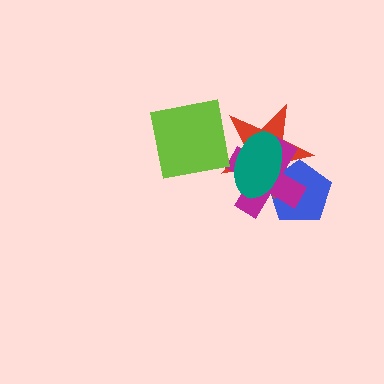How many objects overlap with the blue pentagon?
3 objects overlap with the blue pentagon.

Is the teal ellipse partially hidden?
No, no other shape covers it.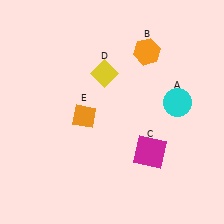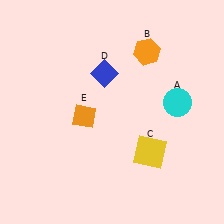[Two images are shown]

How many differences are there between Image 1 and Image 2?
There are 2 differences between the two images.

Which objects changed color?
C changed from magenta to yellow. D changed from yellow to blue.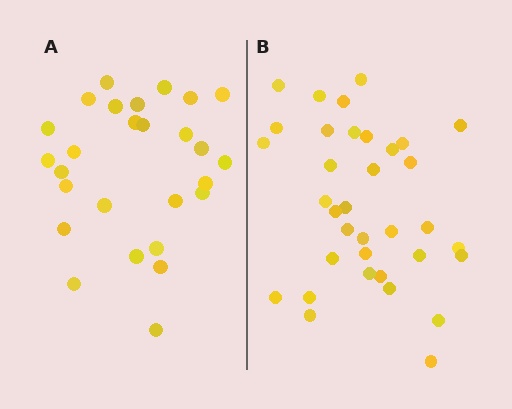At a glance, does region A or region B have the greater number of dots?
Region B (the right region) has more dots.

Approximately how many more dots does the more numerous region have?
Region B has roughly 8 or so more dots than region A.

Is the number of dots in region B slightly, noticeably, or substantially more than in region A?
Region B has noticeably more, but not dramatically so. The ratio is roughly 1.3 to 1.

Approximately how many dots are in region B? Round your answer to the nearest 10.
About 40 dots. (The exact count is 35, which rounds to 40.)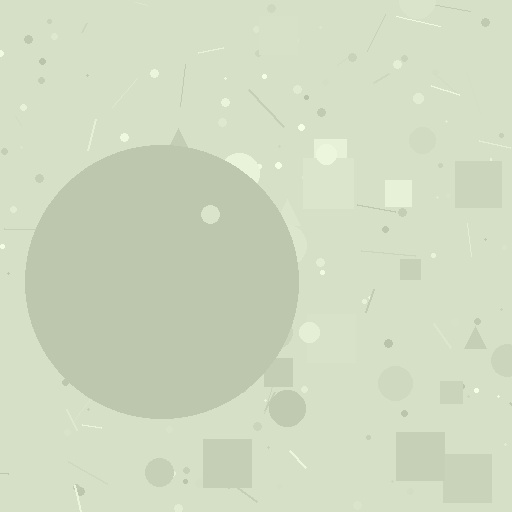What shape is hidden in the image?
A circle is hidden in the image.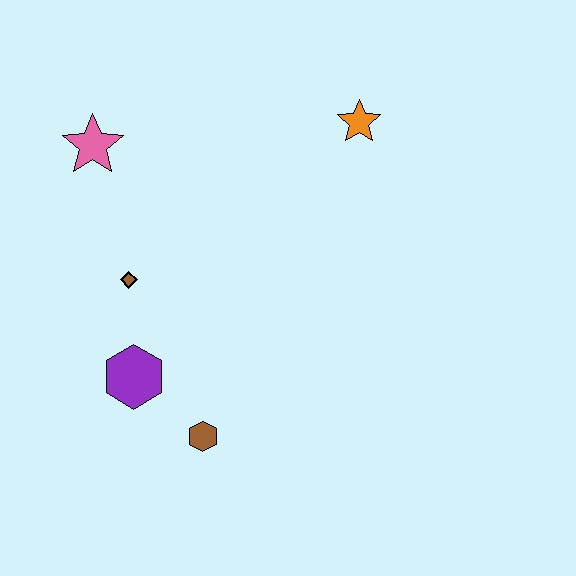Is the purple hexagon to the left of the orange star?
Yes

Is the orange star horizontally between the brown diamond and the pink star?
No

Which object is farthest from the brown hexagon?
The orange star is farthest from the brown hexagon.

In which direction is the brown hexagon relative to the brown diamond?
The brown hexagon is below the brown diamond.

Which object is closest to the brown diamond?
The purple hexagon is closest to the brown diamond.